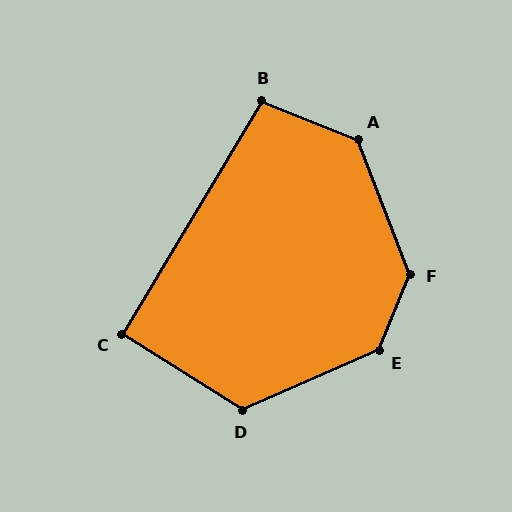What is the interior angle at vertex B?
Approximately 99 degrees (obtuse).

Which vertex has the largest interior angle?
F, at approximately 137 degrees.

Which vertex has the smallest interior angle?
C, at approximately 91 degrees.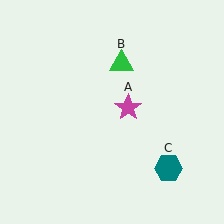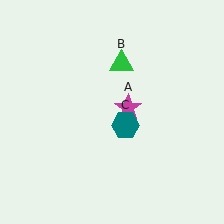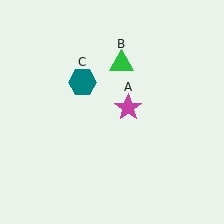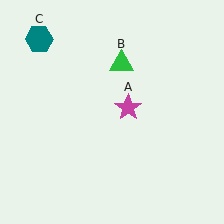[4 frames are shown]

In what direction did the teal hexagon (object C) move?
The teal hexagon (object C) moved up and to the left.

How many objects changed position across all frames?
1 object changed position: teal hexagon (object C).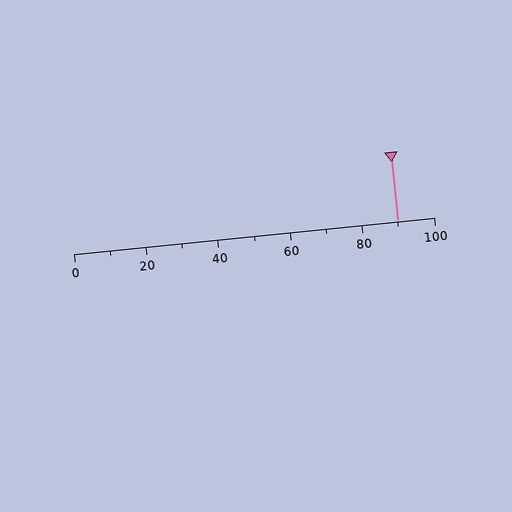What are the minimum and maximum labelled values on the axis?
The axis runs from 0 to 100.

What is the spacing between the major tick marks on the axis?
The major ticks are spaced 20 apart.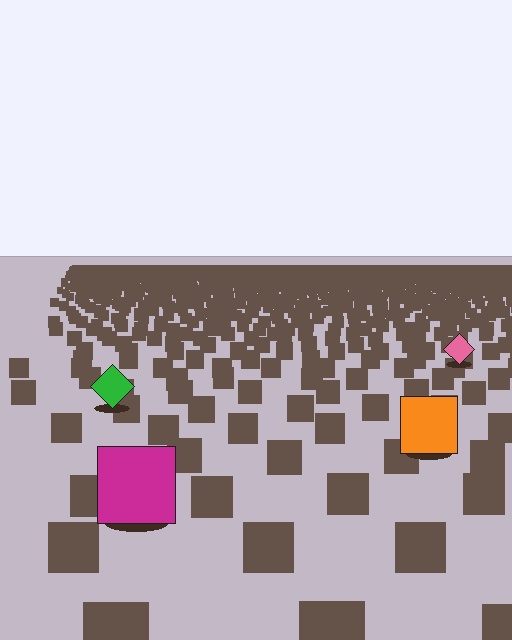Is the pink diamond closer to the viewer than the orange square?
No. The orange square is closer — you can tell from the texture gradient: the ground texture is coarser near it.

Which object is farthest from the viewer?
The pink diamond is farthest from the viewer. It appears smaller and the ground texture around it is denser.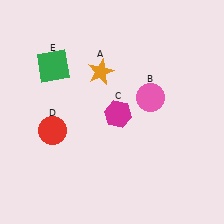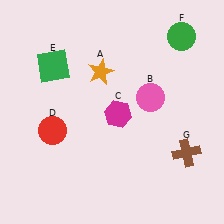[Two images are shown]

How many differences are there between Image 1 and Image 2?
There are 2 differences between the two images.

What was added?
A green circle (F), a brown cross (G) were added in Image 2.